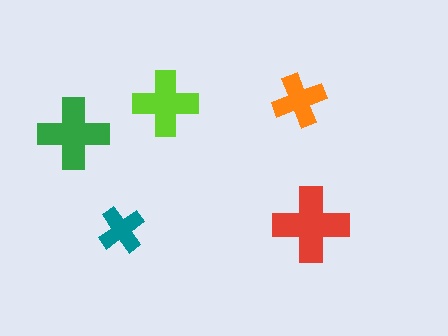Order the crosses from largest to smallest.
the red one, the green one, the lime one, the orange one, the teal one.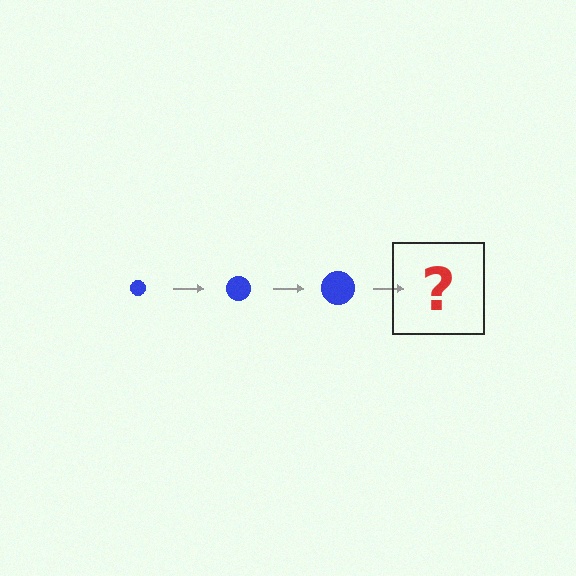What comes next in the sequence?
The next element should be a blue circle, larger than the previous one.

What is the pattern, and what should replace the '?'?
The pattern is that the circle gets progressively larger each step. The '?' should be a blue circle, larger than the previous one.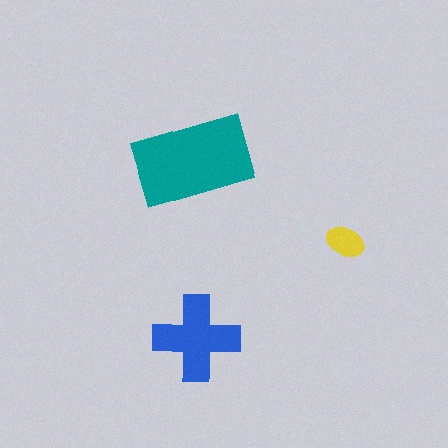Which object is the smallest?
The yellow ellipse.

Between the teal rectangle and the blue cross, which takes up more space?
The teal rectangle.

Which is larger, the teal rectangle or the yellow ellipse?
The teal rectangle.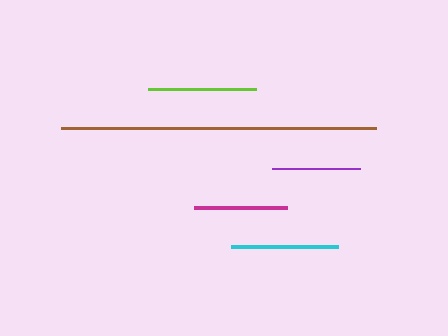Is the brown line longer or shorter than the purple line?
The brown line is longer than the purple line.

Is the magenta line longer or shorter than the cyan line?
The cyan line is longer than the magenta line.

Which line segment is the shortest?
The purple line is the shortest at approximately 88 pixels.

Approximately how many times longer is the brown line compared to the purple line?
The brown line is approximately 3.6 times the length of the purple line.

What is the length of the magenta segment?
The magenta segment is approximately 93 pixels long.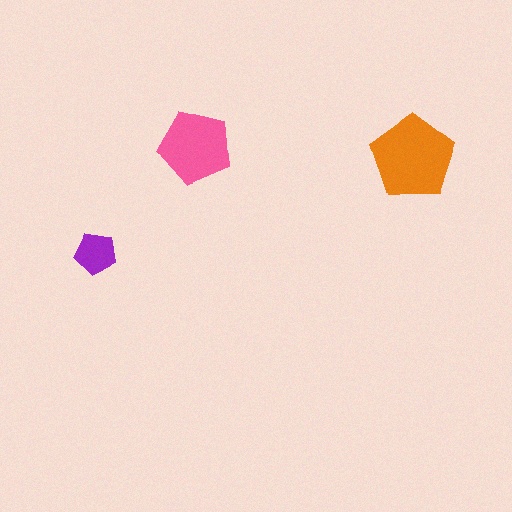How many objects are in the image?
There are 3 objects in the image.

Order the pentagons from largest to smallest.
the orange one, the pink one, the purple one.